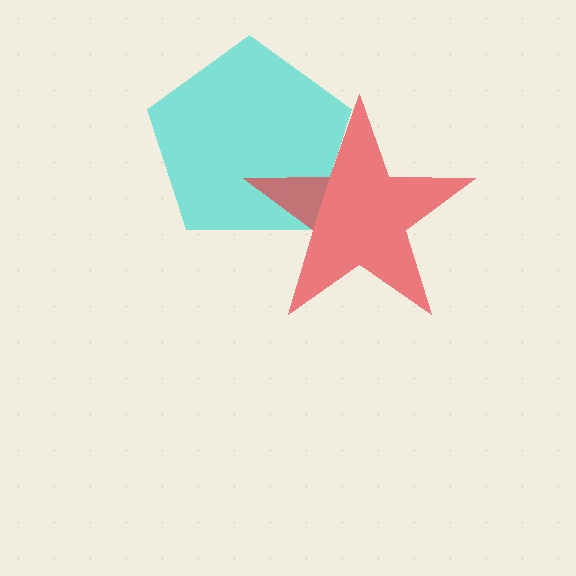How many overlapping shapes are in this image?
There are 2 overlapping shapes in the image.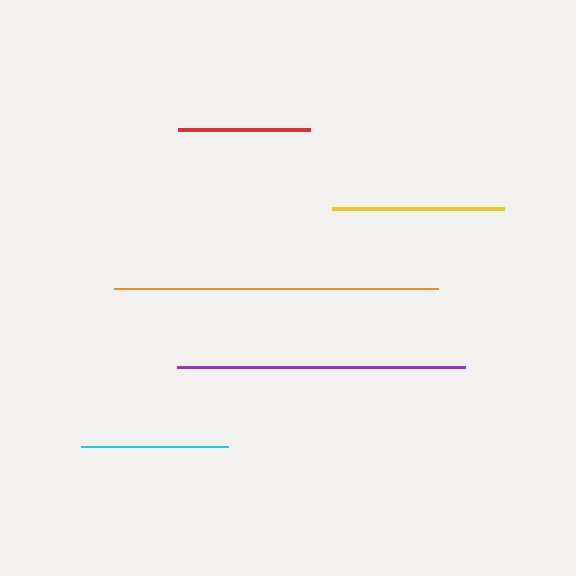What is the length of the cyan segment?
The cyan segment is approximately 147 pixels long.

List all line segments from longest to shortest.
From longest to shortest: orange, purple, yellow, cyan, red.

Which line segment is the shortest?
The red line is the shortest at approximately 131 pixels.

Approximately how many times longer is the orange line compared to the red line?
The orange line is approximately 2.5 times the length of the red line.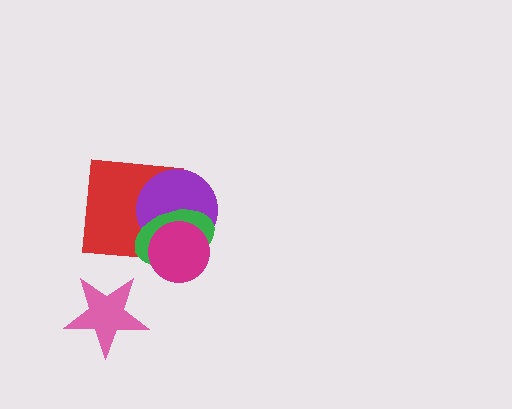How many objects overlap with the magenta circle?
3 objects overlap with the magenta circle.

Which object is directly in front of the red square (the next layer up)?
The purple circle is directly in front of the red square.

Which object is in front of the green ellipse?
The magenta circle is in front of the green ellipse.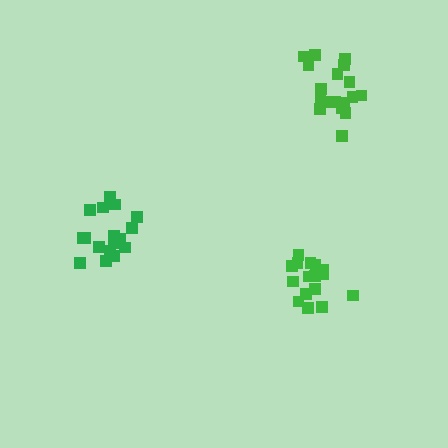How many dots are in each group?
Group 1: 17 dots, Group 2: 17 dots, Group 3: 18 dots (52 total).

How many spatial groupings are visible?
There are 3 spatial groupings.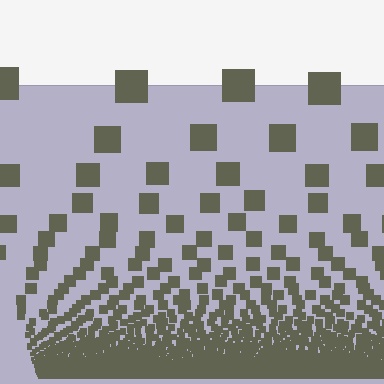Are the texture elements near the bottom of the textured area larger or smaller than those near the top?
Smaller. The gradient is inverted — elements near the bottom are smaller and denser.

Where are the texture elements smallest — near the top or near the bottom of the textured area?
Near the bottom.